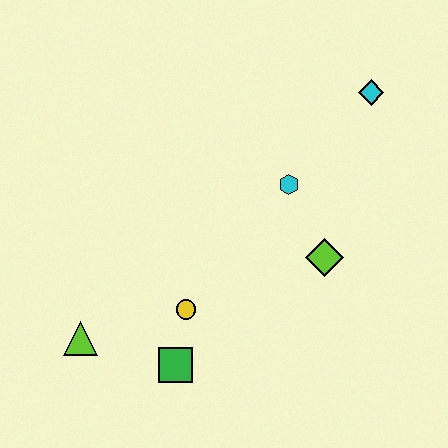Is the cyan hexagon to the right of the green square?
Yes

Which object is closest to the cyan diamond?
The cyan hexagon is closest to the cyan diamond.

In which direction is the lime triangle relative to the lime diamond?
The lime triangle is to the left of the lime diamond.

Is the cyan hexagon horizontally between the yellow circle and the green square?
No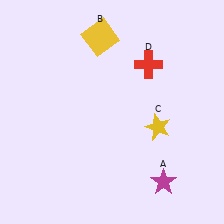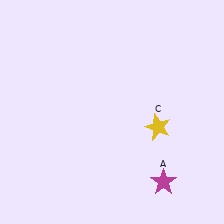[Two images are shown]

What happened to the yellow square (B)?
The yellow square (B) was removed in Image 2. It was in the top-left area of Image 1.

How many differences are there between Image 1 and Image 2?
There are 2 differences between the two images.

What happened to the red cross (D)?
The red cross (D) was removed in Image 2. It was in the top-right area of Image 1.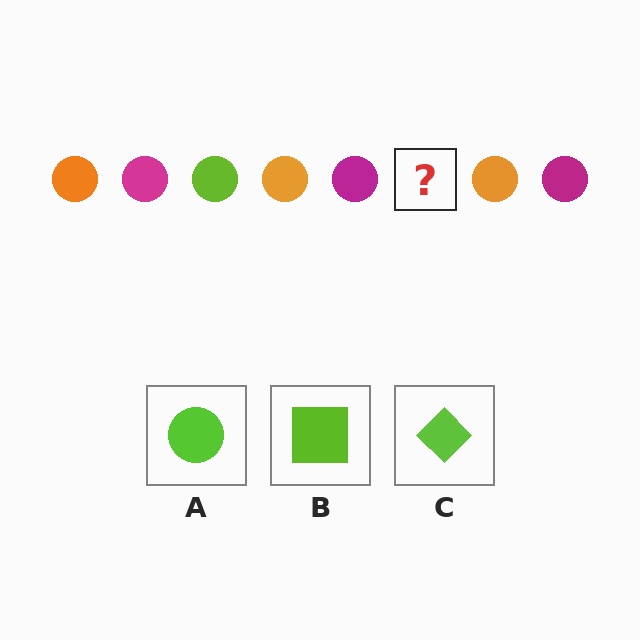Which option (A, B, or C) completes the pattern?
A.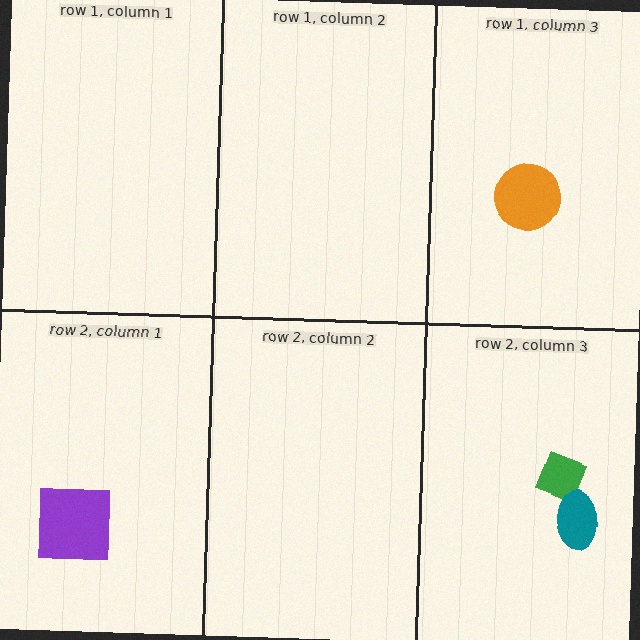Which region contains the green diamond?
The row 2, column 3 region.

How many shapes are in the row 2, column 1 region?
1.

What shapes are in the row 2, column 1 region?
The purple square.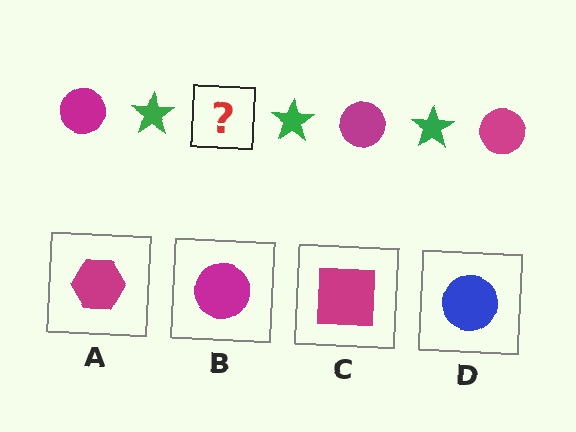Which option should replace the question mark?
Option B.